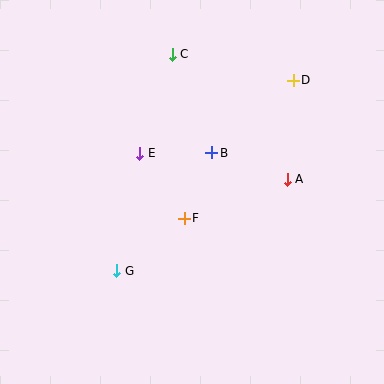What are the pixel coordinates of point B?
Point B is at (212, 153).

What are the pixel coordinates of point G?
Point G is at (117, 271).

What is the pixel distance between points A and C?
The distance between A and C is 170 pixels.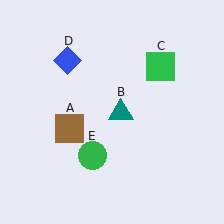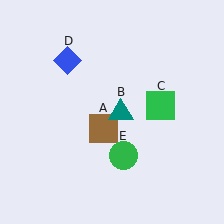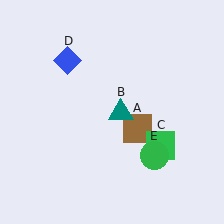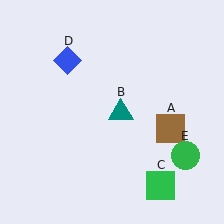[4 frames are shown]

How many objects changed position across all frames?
3 objects changed position: brown square (object A), green square (object C), green circle (object E).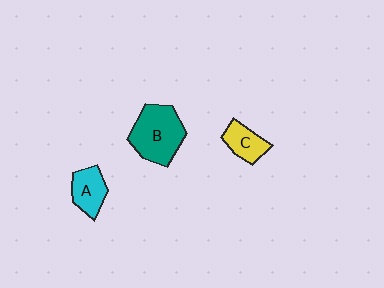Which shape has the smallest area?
Shape C (yellow).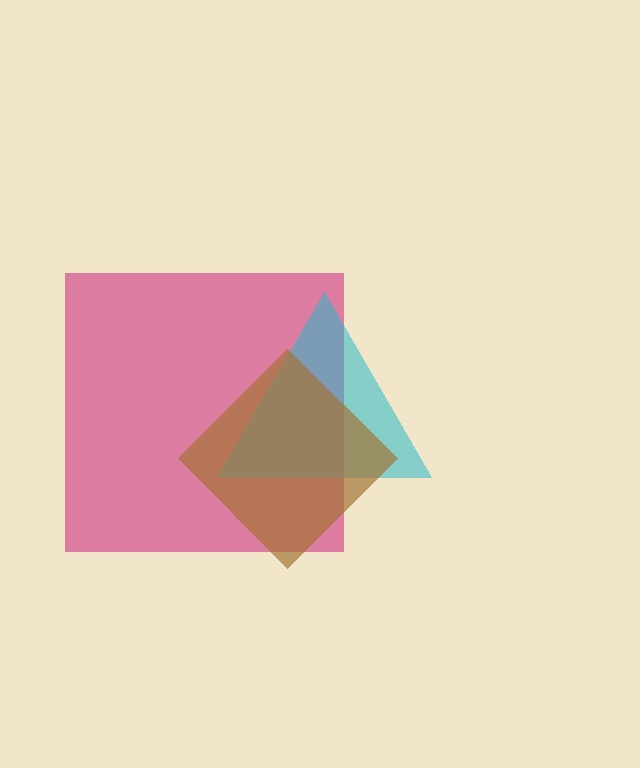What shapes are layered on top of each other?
The layered shapes are: a magenta square, a cyan triangle, a brown diamond.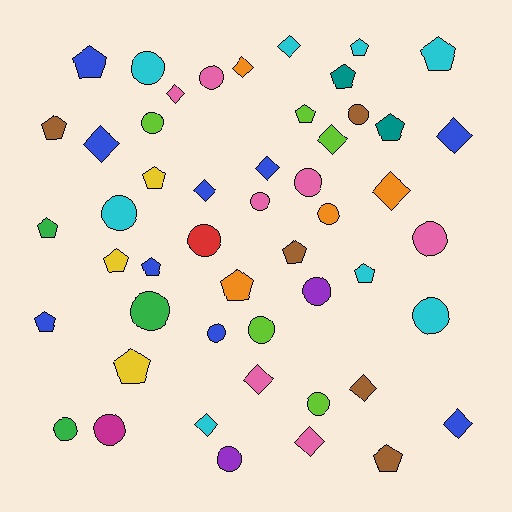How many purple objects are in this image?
There are 2 purple objects.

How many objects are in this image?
There are 50 objects.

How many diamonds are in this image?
There are 14 diamonds.